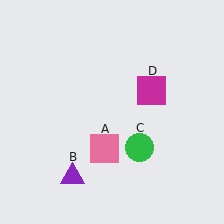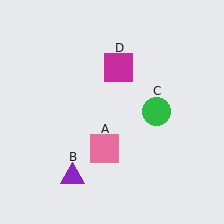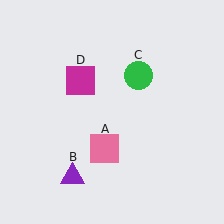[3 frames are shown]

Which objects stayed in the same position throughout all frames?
Pink square (object A) and purple triangle (object B) remained stationary.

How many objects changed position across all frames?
2 objects changed position: green circle (object C), magenta square (object D).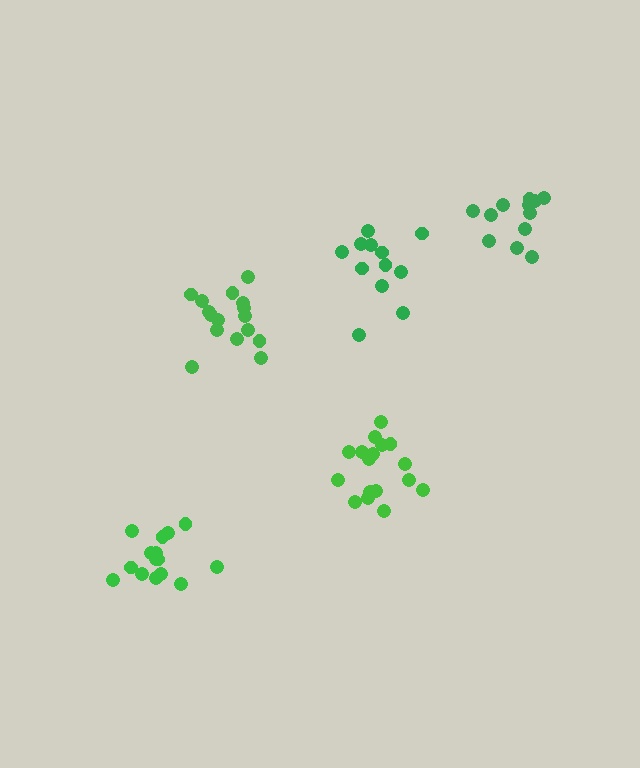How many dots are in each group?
Group 1: 12 dots, Group 2: 17 dots, Group 3: 15 dots, Group 4: 16 dots, Group 5: 12 dots (72 total).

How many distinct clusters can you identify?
There are 5 distinct clusters.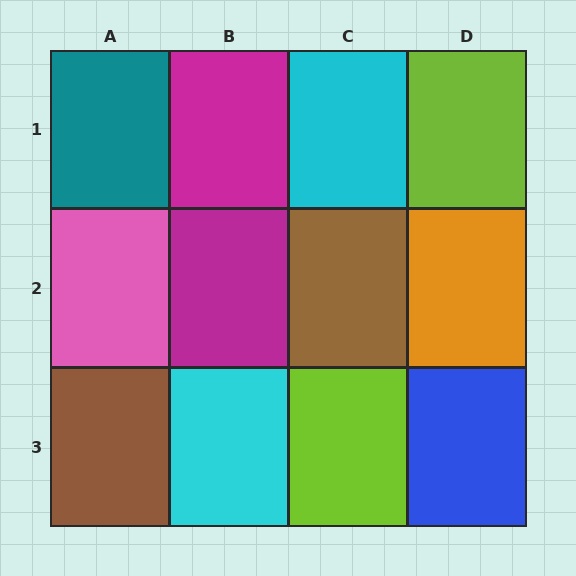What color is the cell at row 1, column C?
Cyan.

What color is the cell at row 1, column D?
Lime.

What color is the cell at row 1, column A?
Teal.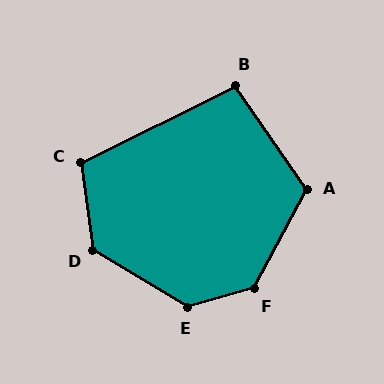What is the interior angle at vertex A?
Approximately 118 degrees (obtuse).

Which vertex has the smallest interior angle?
B, at approximately 98 degrees.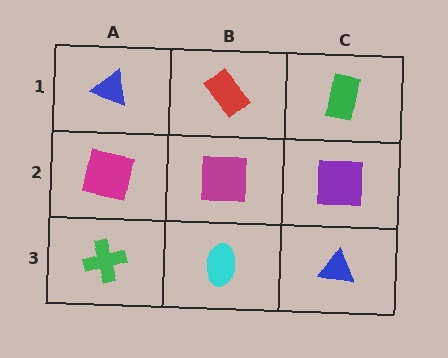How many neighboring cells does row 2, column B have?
4.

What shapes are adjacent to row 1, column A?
A magenta square (row 2, column A), a red rectangle (row 1, column B).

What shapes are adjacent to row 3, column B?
A magenta square (row 2, column B), a green cross (row 3, column A), a blue triangle (row 3, column C).